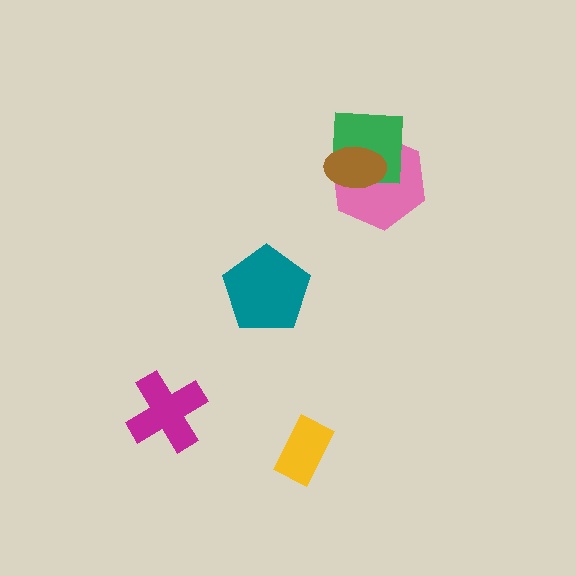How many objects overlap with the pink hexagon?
2 objects overlap with the pink hexagon.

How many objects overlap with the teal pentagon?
0 objects overlap with the teal pentagon.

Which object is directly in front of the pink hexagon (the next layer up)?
The green square is directly in front of the pink hexagon.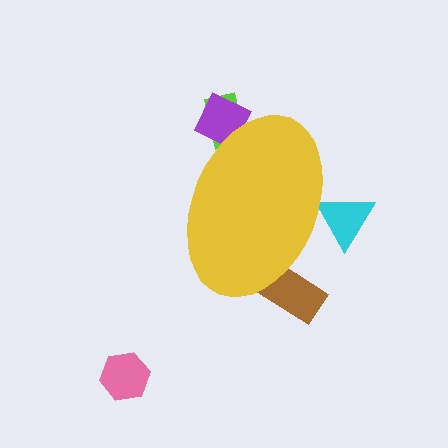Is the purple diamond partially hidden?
Yes, the purple diamond is partially hidden behind the yellow ellipse.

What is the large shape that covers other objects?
A yellow ellipse.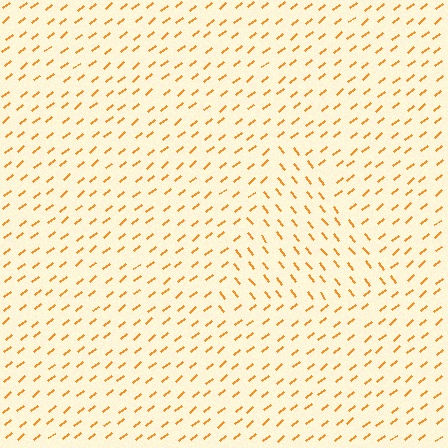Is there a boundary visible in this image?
Yes, there is a texture boundary formed by a change in line orientation.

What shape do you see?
I see a triangle.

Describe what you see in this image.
The image is filled with small orange line segments. A triangle region in the image has lines oriented differently from the surrounding lines, creating a visible texture boundary.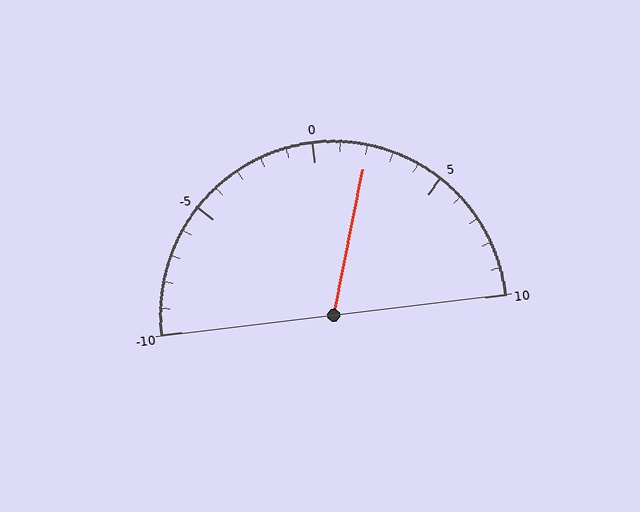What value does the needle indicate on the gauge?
The needle indicates approximately 2.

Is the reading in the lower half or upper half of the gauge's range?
The reading is in the upper half of the range (-10 to 10).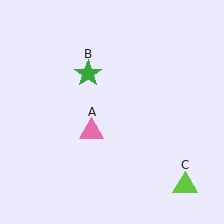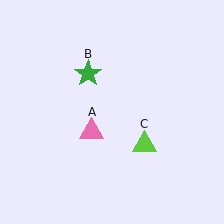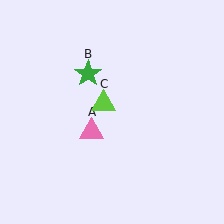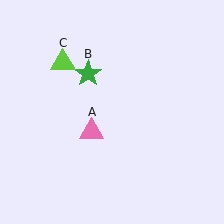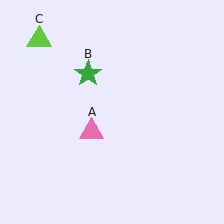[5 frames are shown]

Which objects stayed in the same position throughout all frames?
Pink triangle (object A) and green star (object B) remained stationary.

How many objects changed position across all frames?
1 object changed position: lime triangle (object C).